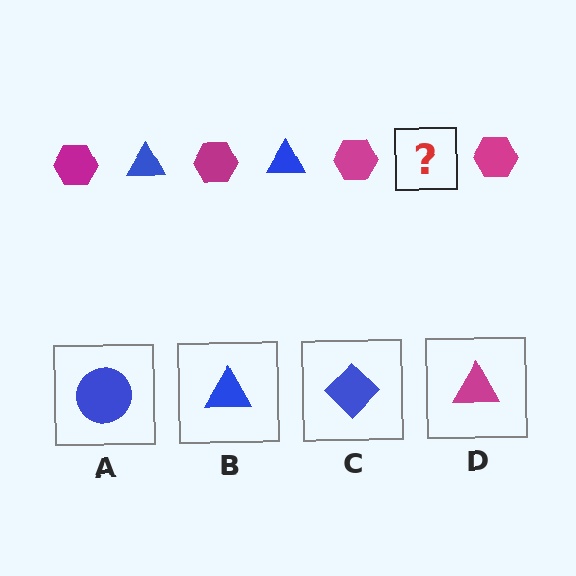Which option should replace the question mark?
Option B.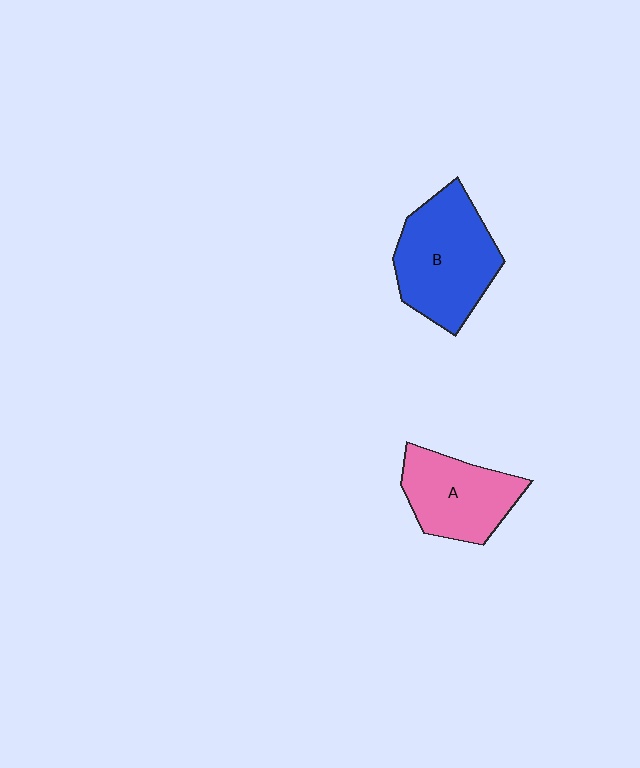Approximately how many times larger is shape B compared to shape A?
Approximately 1.3 times.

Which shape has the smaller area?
Shape A (pink).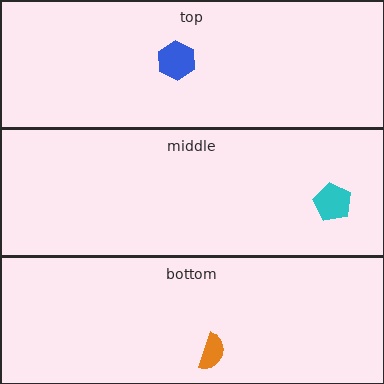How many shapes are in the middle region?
1.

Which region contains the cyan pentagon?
The middle region.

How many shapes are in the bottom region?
1.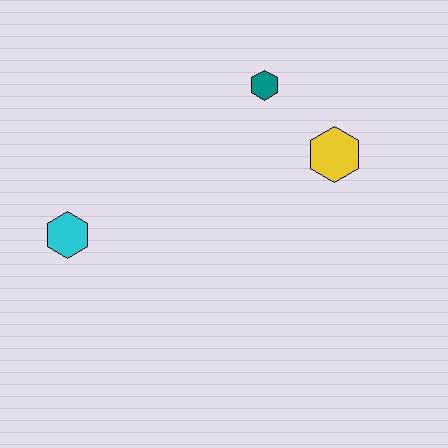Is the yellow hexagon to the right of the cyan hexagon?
Yes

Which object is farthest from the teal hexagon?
The cyan hexagon is farthest from the teal hexagon.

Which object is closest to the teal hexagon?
The yellow hexagon is closest to the teal hexagon.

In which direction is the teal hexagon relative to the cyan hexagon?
The teal hexagon is to the right of the cyan hexagon.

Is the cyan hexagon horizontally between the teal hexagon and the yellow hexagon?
No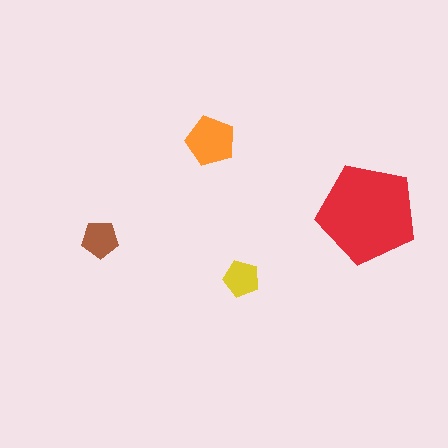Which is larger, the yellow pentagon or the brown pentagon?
The brown one.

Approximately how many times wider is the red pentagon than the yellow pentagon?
About 3 times wider.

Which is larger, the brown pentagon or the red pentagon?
The red one.